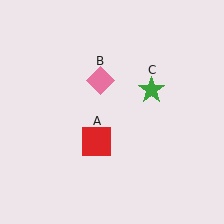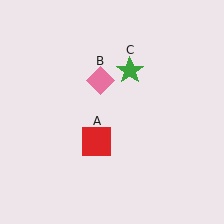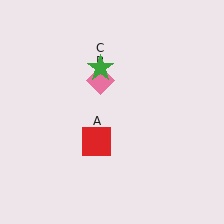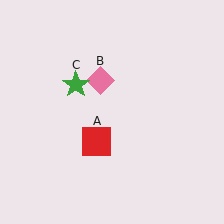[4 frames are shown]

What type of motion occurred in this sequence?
The green star (object C) rotated counterclockwise around the center of the scene.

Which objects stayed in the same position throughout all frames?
Red square (object A) and pink diamond (object B) remained stationary.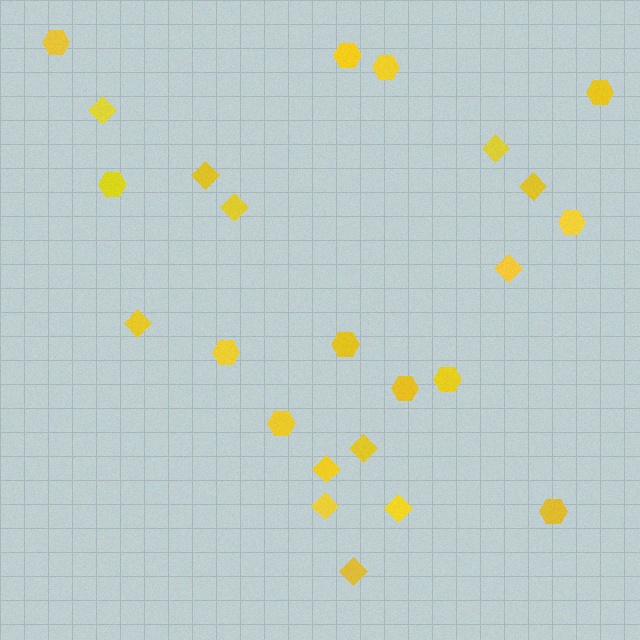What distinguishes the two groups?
There are 2 groups: one group of hexagons (12) and one group of diamonds (12).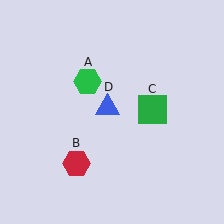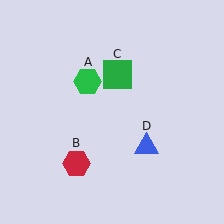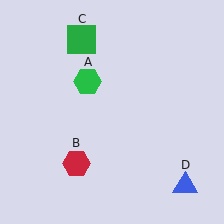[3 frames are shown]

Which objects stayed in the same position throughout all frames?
Green hexagon (object A) and red hexagon (object B) remained stationary.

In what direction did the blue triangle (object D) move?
The blue triangle (object D) moved down and to the right.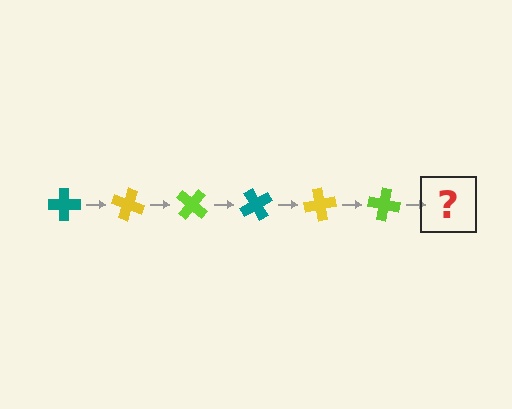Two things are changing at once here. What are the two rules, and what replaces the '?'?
The two rules are that it rotates 20 degrees each step and the color cycles through teal, yellow, and lime. The '?' should be a teal cross, rotated 120 degrees from the start.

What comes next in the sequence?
The next element should be a teal cross, rotated 120 degrees from the start.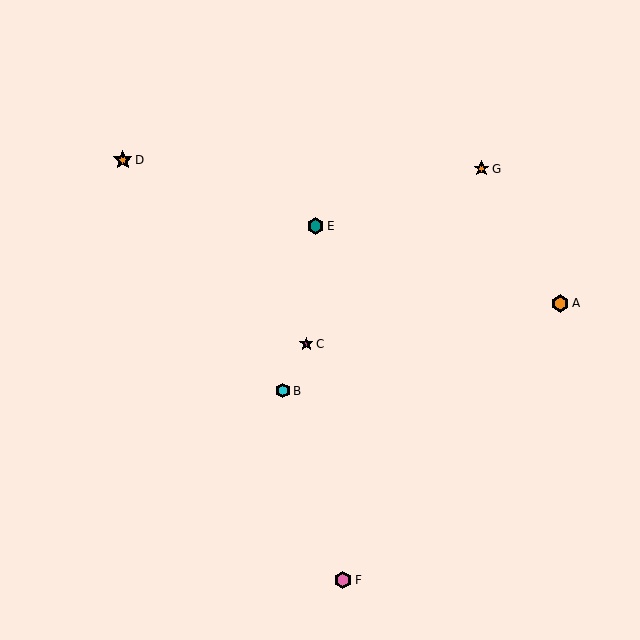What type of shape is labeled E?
Shape E is a teal hexagon.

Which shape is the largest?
The orange star (labeled D) is the largest.